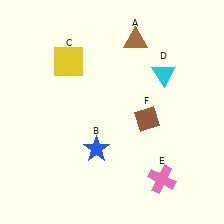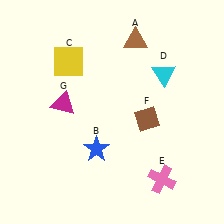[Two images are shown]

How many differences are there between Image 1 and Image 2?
There is 1 difference between the two images.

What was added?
A magenta triangle (G) was added in Image 2.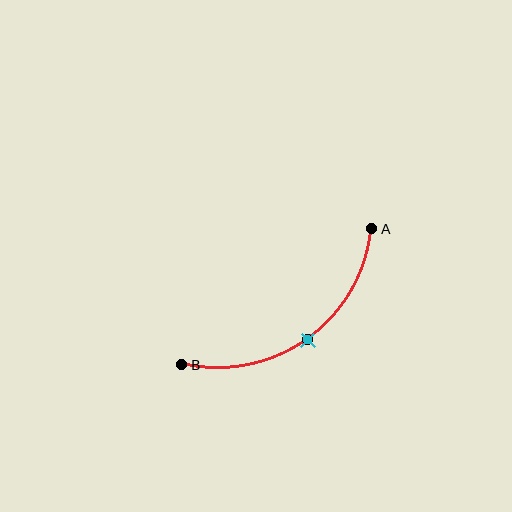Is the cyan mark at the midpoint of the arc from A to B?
Yes. The cyan mark lies on the arc at equal arc-length from both A and B — it is the arc midpoint.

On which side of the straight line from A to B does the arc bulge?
The arc bulges below and to the right of the straight line connecting A and B.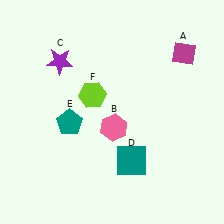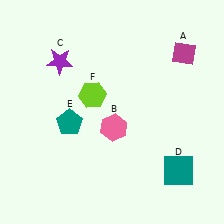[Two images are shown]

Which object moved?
The teal square (D) moved right.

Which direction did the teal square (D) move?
The teal square (D) moved right.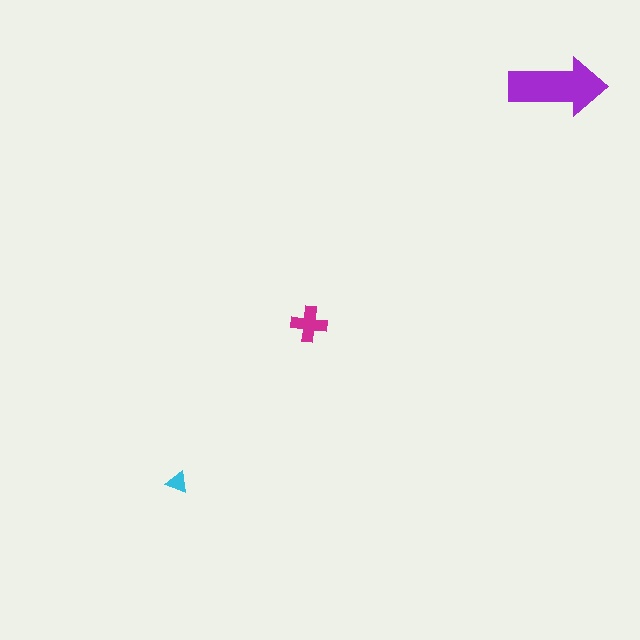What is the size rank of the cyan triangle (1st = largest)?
3rd.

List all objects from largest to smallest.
The purple arrow, the magenta cross, the cyan triangle.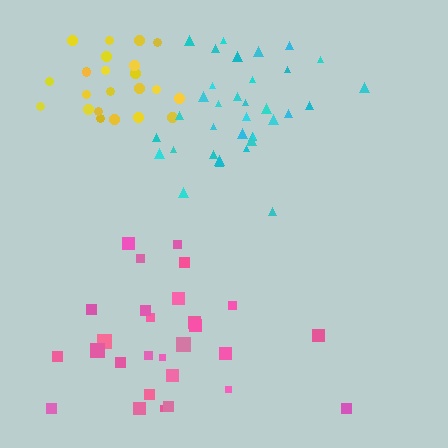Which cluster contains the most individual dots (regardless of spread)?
Cyan (35).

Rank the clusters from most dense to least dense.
cyan, pink, yellow.